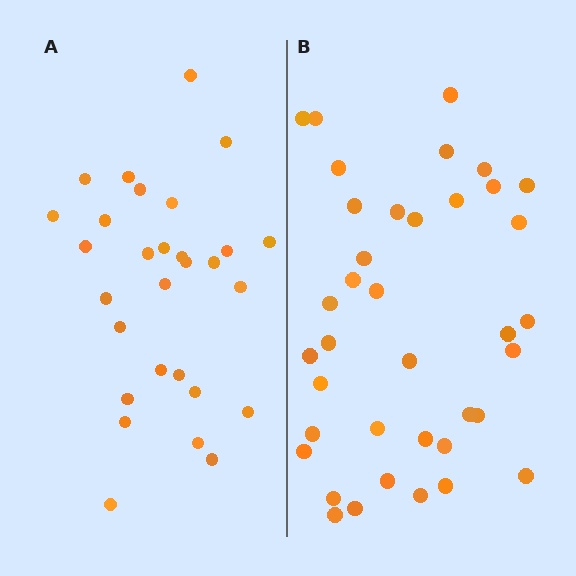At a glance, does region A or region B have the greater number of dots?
Region B (the right region) has more dots.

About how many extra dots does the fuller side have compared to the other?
Region B has roughly 8 or so more dots than region A.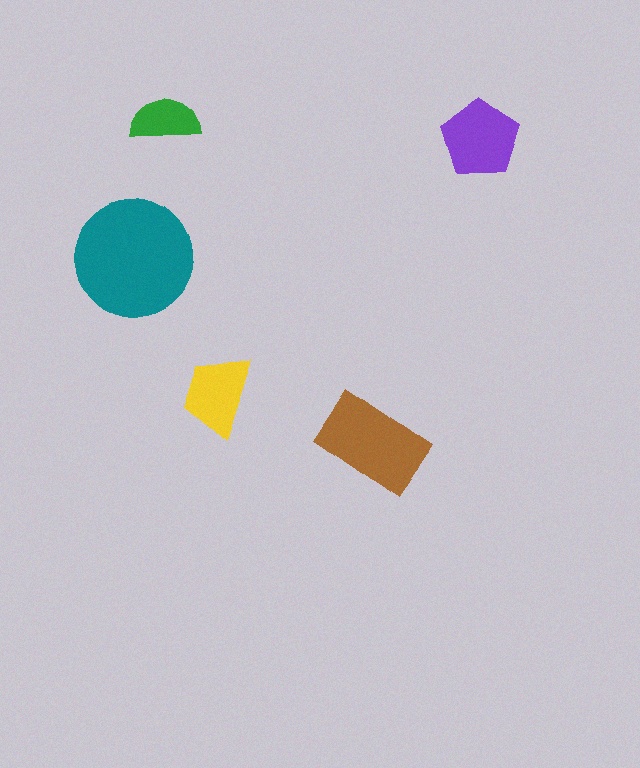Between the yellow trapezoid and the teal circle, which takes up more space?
The teal circle.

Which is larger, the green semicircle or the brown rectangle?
The brown rectangle.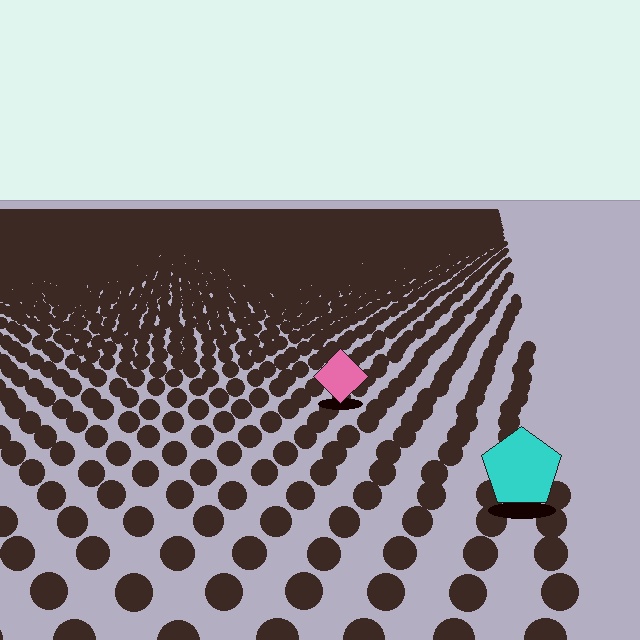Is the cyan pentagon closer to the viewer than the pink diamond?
Yes. The cyan pentagon is closer — you can tell from the texture gradient: the ground texture is coarser near it.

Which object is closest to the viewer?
The cyan pentagon is closest. The texture marks near it are larger and more spread out.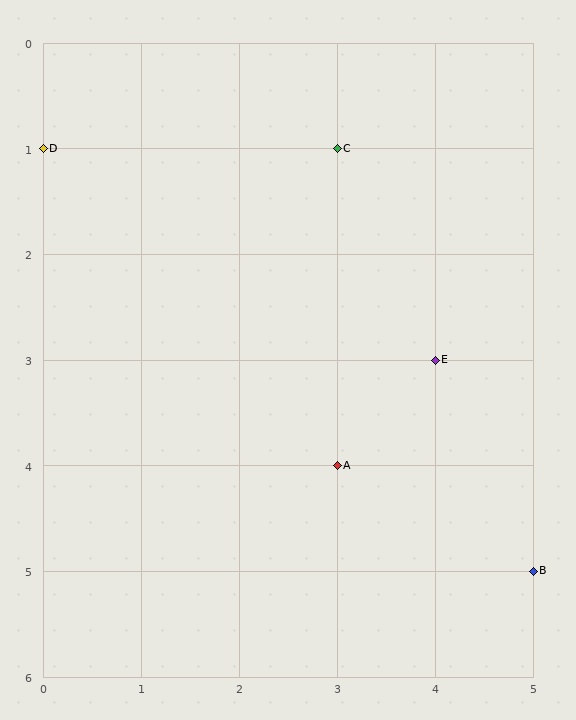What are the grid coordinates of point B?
Point B is at grid coordinates (5, 5).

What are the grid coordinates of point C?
Point C is at grid coordinates (3, 1).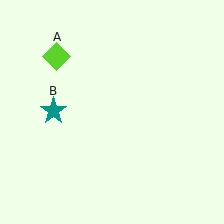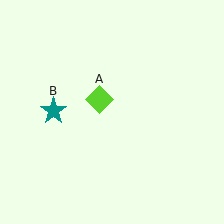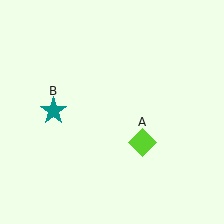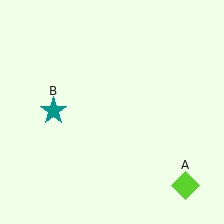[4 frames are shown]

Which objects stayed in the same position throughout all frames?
Teal star (object B) remained stationary.